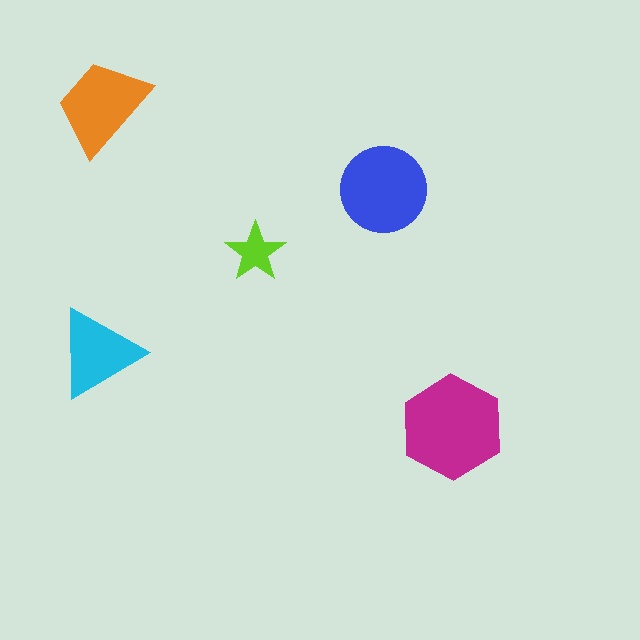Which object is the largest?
The magenta hexagon.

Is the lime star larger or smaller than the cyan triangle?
Smaller.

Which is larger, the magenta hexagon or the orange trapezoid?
The magenta hexagon.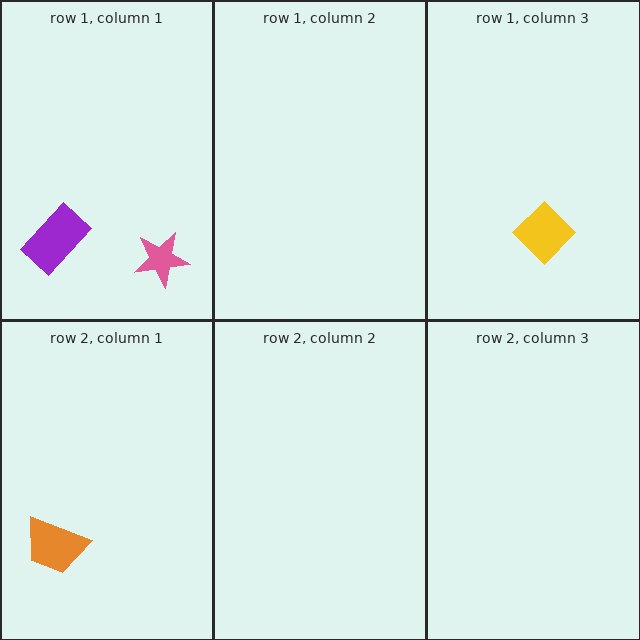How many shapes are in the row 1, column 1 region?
2.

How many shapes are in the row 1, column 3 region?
1.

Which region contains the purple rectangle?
The row 1, column 1 region.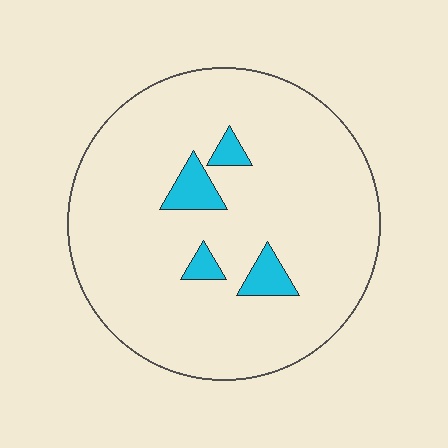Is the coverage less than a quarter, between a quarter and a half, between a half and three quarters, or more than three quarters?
Less than a quarter.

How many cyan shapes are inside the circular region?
4.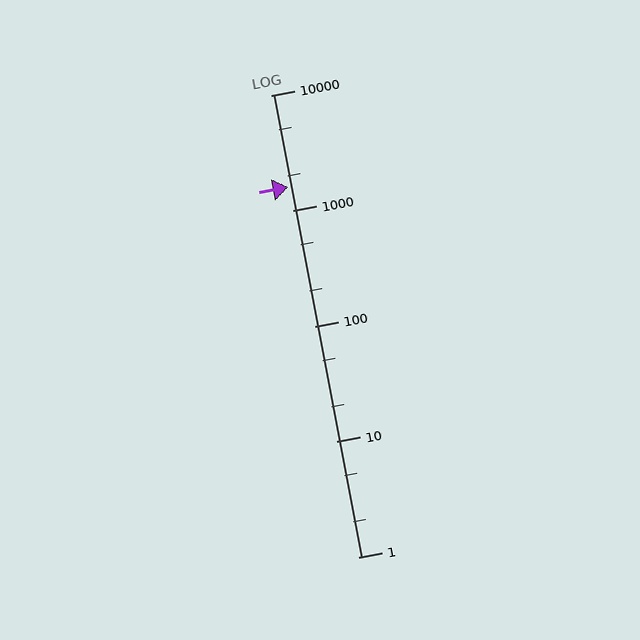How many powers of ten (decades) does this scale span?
The scale spans 4 decades, from 1 to 10000.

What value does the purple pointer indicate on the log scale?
The pointer indicates approximately 1600.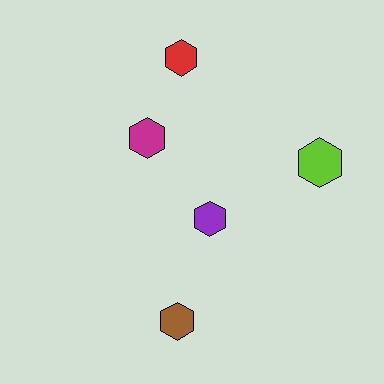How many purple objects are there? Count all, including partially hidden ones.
There is 1 purple object.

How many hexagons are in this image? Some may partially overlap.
There are 5 hexagons.